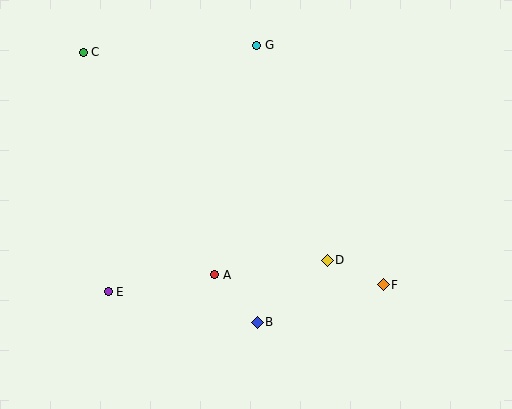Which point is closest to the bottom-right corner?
Point F is closest to the bottom-right corner.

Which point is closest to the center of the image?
Point A at (215, 275) is closest to the center.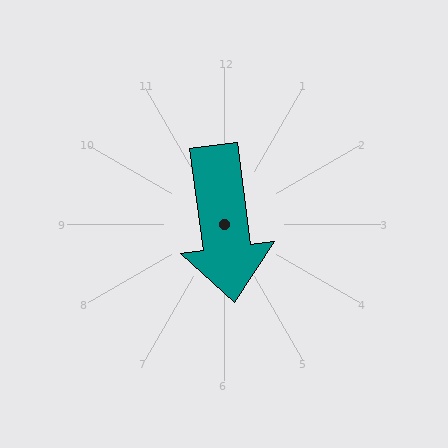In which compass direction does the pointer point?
South.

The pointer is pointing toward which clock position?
Roughly 6 o'clock.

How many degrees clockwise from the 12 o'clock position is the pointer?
Approximately 172 degrees.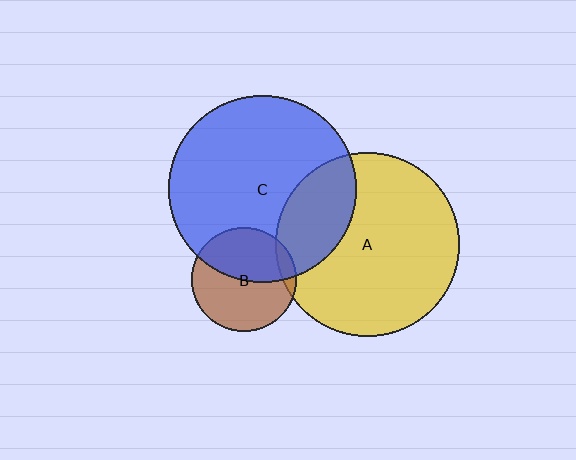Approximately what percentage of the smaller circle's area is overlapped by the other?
Approximately 45%.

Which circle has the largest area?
Circle C (blue).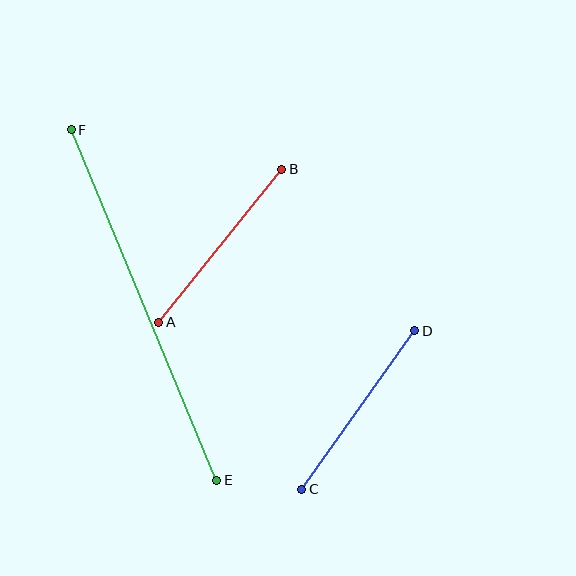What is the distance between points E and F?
The distance is approximately 379 pixels.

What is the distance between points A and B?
The distance is approximately 196 pixels.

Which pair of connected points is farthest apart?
Points E and F are farthest apart.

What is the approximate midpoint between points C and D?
The midpoint is at approximately (358, 410) pixels.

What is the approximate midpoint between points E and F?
The midpoint is at approximately (144, 305) pixels.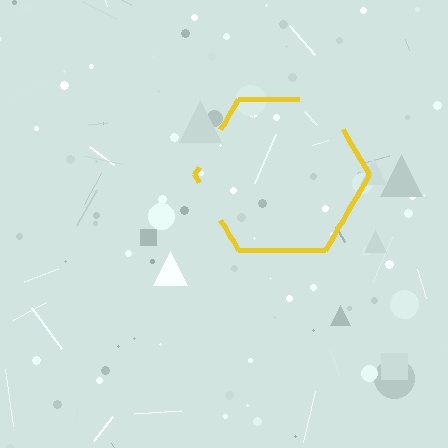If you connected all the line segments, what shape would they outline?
They would outline a hexagon.